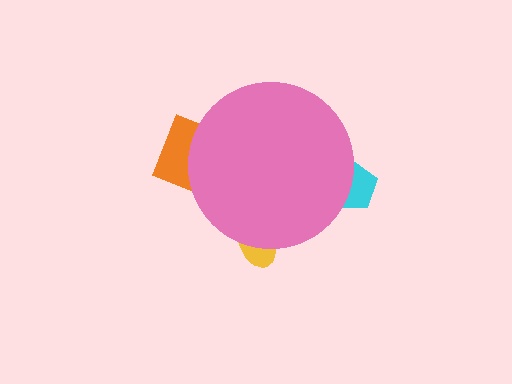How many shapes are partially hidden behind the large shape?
3 shapes are partially hidden.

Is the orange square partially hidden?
Yes, the orange square is partially hidden behind the pink circle.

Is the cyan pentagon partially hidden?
Yes, the cyan pentagon is partially hidden behind the pink circle.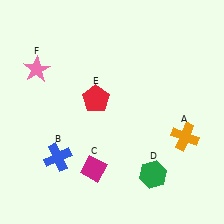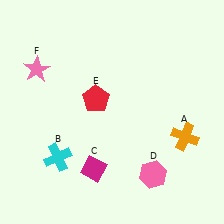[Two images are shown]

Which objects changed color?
B changed from blue to cyan. D changed from green to pink.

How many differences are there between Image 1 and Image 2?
There are 2 differences between the two images.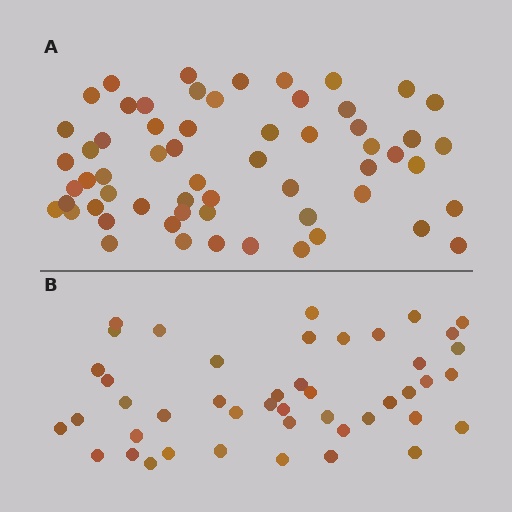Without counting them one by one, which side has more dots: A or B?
Region A (the top region) has more dots.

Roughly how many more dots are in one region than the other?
Region A has approximately 15 more dots than region B.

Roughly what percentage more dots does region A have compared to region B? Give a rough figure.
About 35% more.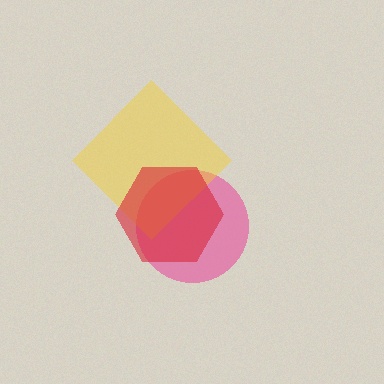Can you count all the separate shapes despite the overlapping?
Yes, there are 3 separate shapes.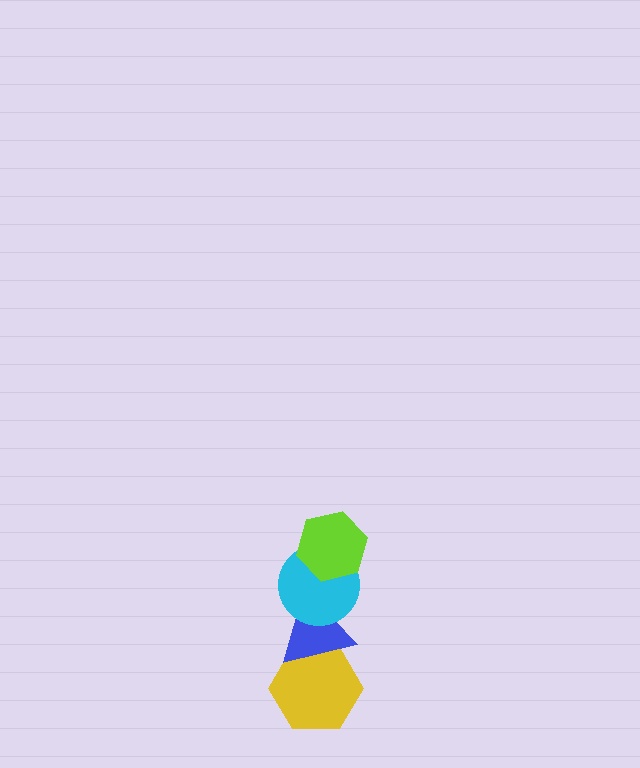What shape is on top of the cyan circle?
The lime hexagon is on top of the cyan circle.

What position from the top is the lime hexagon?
The lime hexagon is 1st from the top.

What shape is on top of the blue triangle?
The cyan circle is on top of the blue triangle.